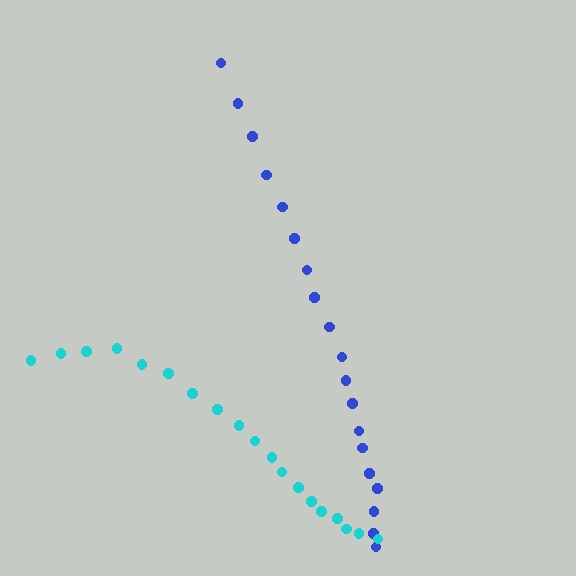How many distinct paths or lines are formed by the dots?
There are 2 distinct paths.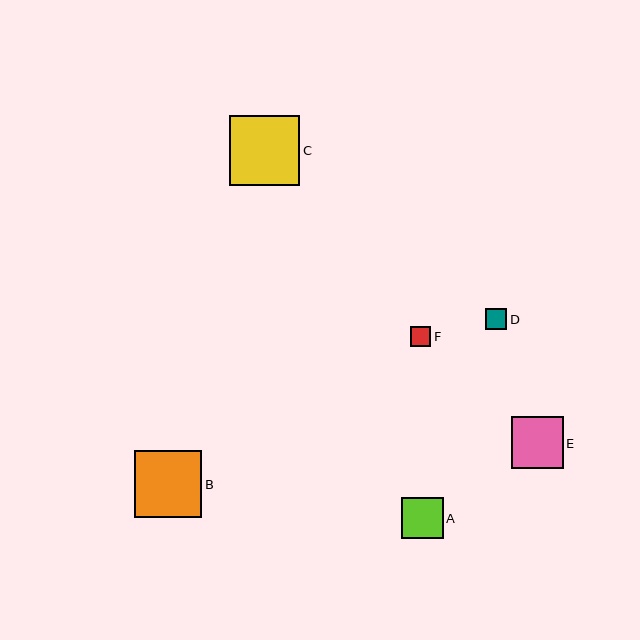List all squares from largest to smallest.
From largest to smallest: C, B, E, A, D, F.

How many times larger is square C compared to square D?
Square C is approximately 3.2 times the size of square D.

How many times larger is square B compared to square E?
Square B is approximately 1.3 times the size of square E.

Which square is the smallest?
Square F is the smallest with a size of approximately 20 pixels.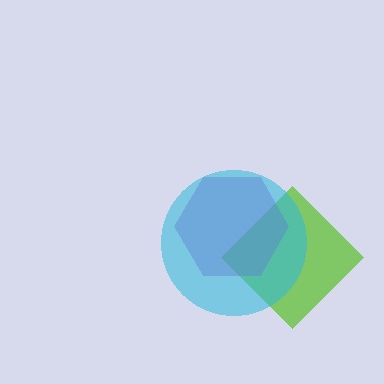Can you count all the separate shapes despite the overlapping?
Yes, there are 3 separate shapes.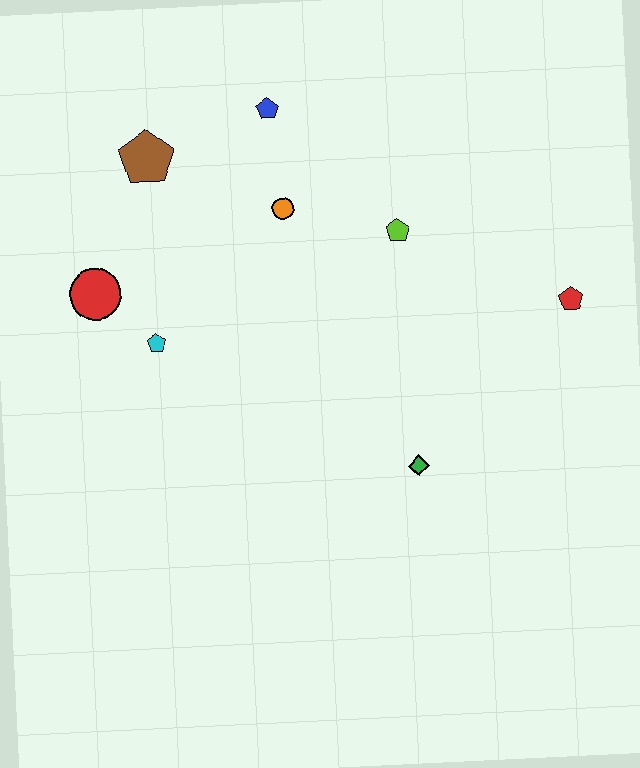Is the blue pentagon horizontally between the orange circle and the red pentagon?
No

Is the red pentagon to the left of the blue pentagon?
No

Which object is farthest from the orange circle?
The red pentagon is farthest from the orange circle.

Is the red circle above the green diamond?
Yes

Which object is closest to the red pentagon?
The lime pentagon is closest to the red pentagon.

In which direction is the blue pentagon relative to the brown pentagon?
The blue pentagon is to the right of the brown pentagon.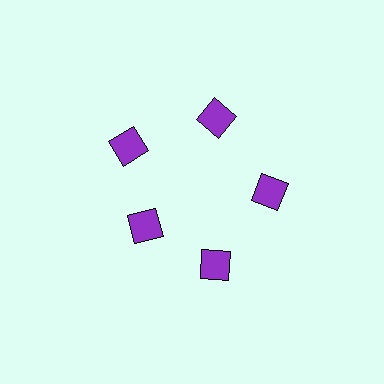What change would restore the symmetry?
The symmetry would be restored by moving it outward, back onto the ring so that all 5 squares sit at equal angles and equal distance from the center.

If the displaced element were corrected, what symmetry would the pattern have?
It would have 5-fold rotational symmetry — the pattern would map onto itself every 72 degrees.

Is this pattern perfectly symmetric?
No. The 5 purple squares are arranged in a ring, but one element near the 8 o'clock position is pulled inward toward the center, breaking the 5-fold rotational symmetry.